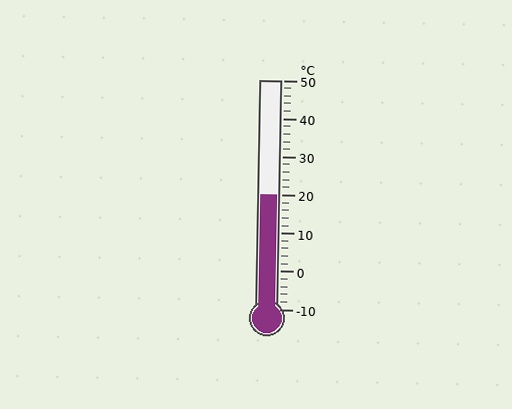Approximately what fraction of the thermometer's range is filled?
The thermometer is filled to approximately 50% of its range.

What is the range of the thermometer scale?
The thermometer scale ranges from -10°C to 50°C.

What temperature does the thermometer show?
The thermometer shows approximately 20°C.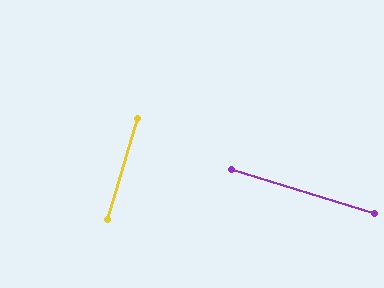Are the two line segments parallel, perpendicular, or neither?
Perpendicular — they meet at approximately 89°.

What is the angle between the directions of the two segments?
Approximately 89 degrees.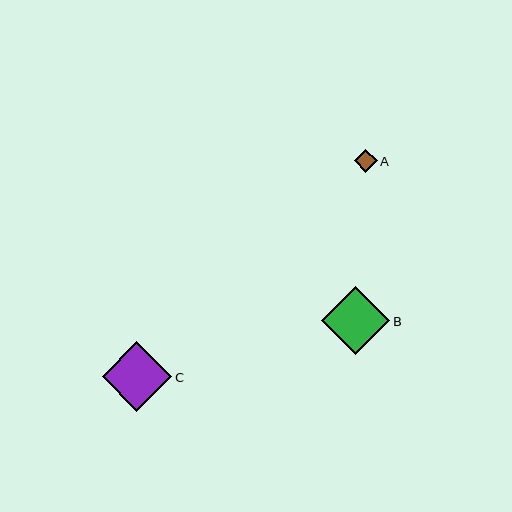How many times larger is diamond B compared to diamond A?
Diamond B is approximately 2.9 times the size of diamond A.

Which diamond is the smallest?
Diamond A is the smallest with a size of approximately 23 pixels.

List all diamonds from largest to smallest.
From largest to smallest: C, B, A.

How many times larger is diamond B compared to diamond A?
Diamond B is approximately 2.9 times the size of diamond A.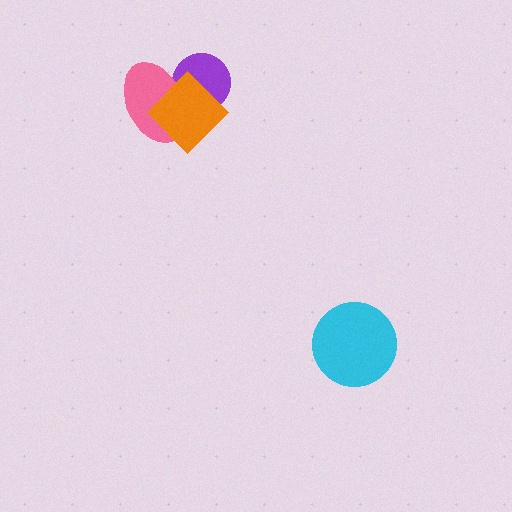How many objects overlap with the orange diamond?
2 objects overlap with the orange diamond.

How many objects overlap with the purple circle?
2 objects overlap with the purple circle.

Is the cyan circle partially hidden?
No, no other shape covers it.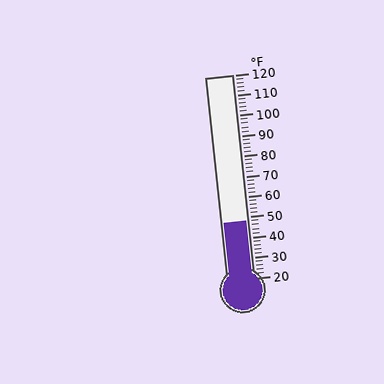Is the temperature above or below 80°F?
The temperature is below 80°F.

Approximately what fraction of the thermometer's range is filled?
The thermometer is filled to approximately 30% of its range.